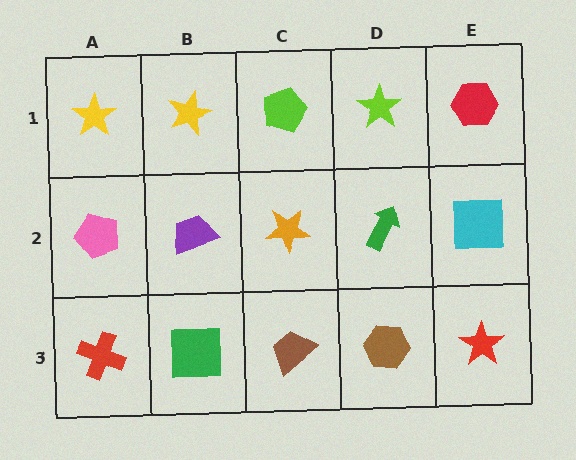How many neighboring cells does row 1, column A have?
2.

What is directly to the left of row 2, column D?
An orange star.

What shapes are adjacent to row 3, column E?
A cyan square (row 2, column E), a brown hexagon (row 3, column D).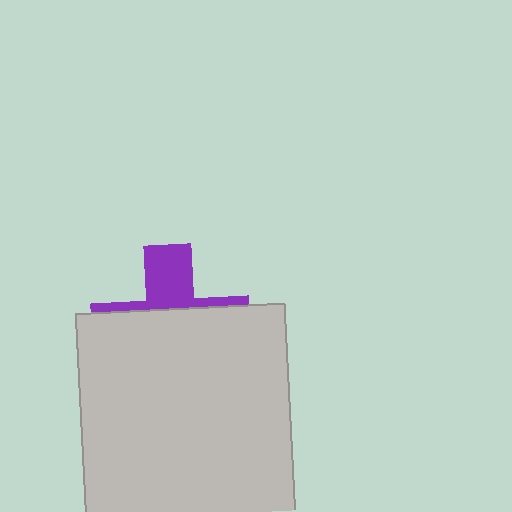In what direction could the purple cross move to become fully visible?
The purple cross could move up. That would shift it out from behind the light gray square entirely.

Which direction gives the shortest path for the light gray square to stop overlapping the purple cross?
Moving down gives the shortest separation.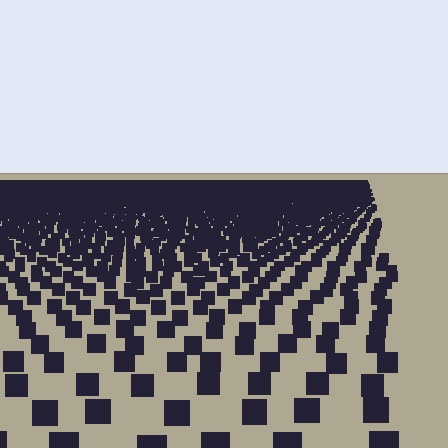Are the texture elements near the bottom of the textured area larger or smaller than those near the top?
Larger. Near the bottom, elements are closer to the viewer and appear at a bigger on-screen size.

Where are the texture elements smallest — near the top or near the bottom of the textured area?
Near the top.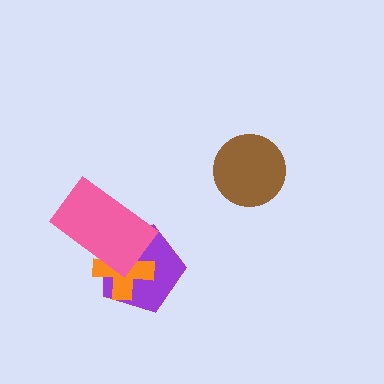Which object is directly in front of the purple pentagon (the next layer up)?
The orange cross is directly in front of the purple pentagon.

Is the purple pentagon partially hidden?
Yes, it is partially covered by another shape.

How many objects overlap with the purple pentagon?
2 objects overlap with the purple pentagon.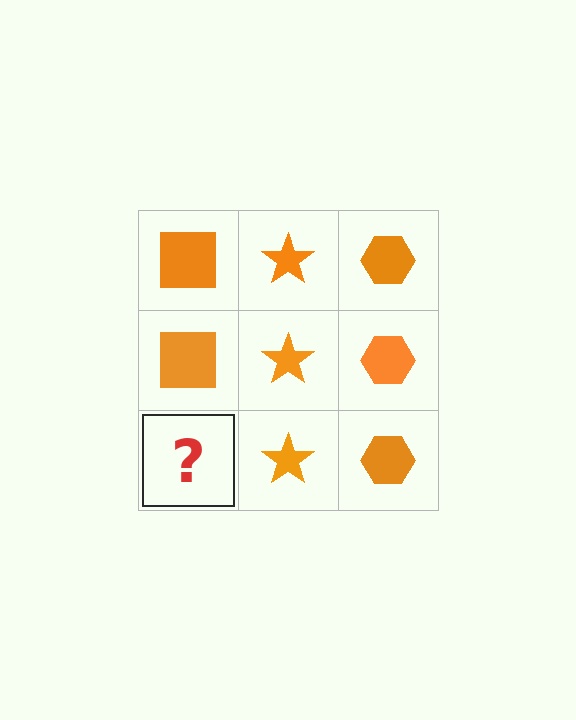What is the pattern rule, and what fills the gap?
The rule is that each column has a consistent shape. The gap should be filled with an orange square.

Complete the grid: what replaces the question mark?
The question mark should be replaced with an orange square.